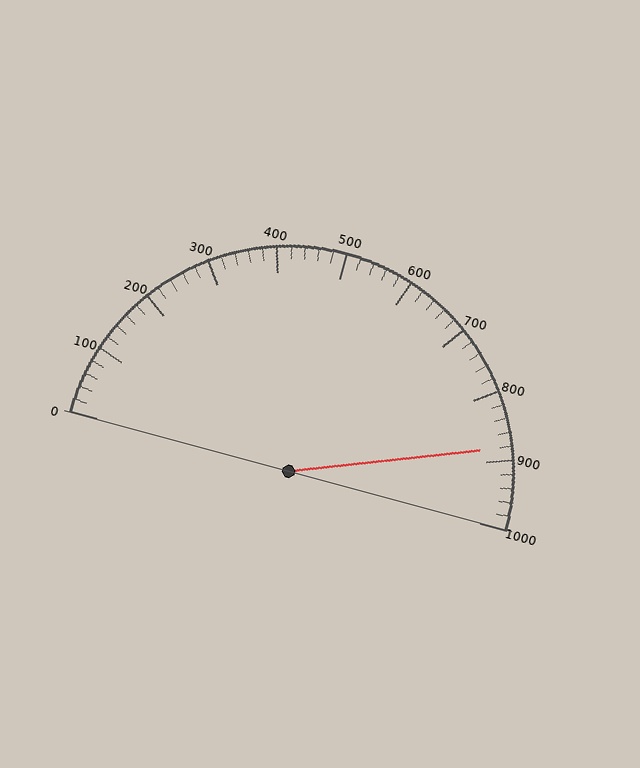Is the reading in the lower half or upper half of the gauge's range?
The reading is in the upper half of the range (0 to 1000).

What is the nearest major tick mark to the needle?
The nearest major tick mark is 900.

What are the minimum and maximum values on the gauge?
The gauge ranges from 0 to 1000.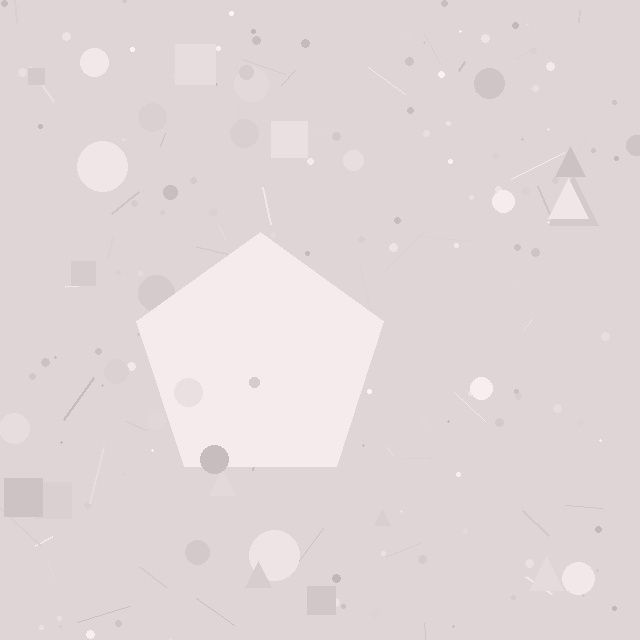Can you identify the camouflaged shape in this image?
The camouflaged shape is a pentagon.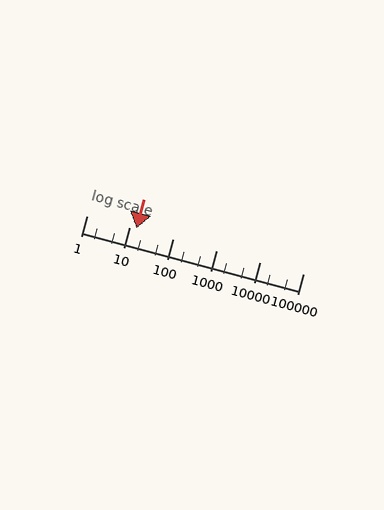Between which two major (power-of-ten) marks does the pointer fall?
The pointer is between 10 and 100.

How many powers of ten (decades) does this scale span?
The scale spans 5 decades, from 1 to 100000.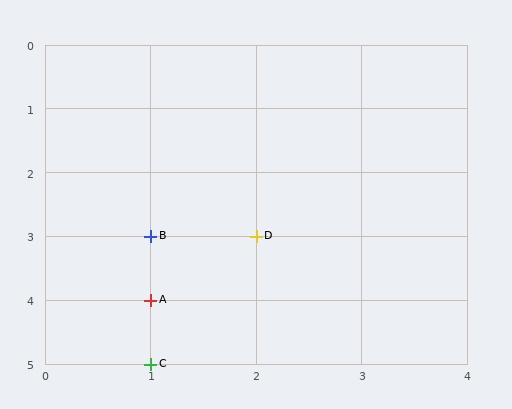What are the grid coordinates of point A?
Point A is at grid coordinates (1, 4).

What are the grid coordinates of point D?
Point D is at grid coordinates (2, 3).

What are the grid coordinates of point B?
Point B is at grid coordinates (1, 3).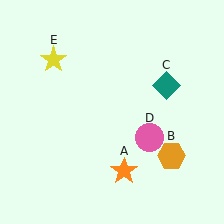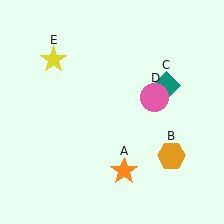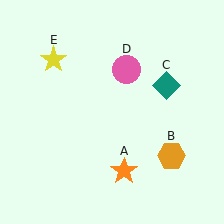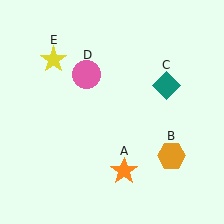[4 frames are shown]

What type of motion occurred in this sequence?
The pink circle (object D) rotated counterclockwise around the center of the scene.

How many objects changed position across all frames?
1 object changed position: pink circle (object D).